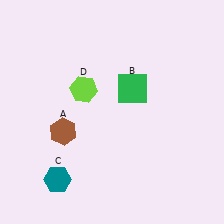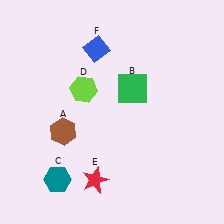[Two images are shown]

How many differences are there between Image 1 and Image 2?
There are 2 differences between the two images.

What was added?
A red star (E), a blue diamond (F) were added in Image 2.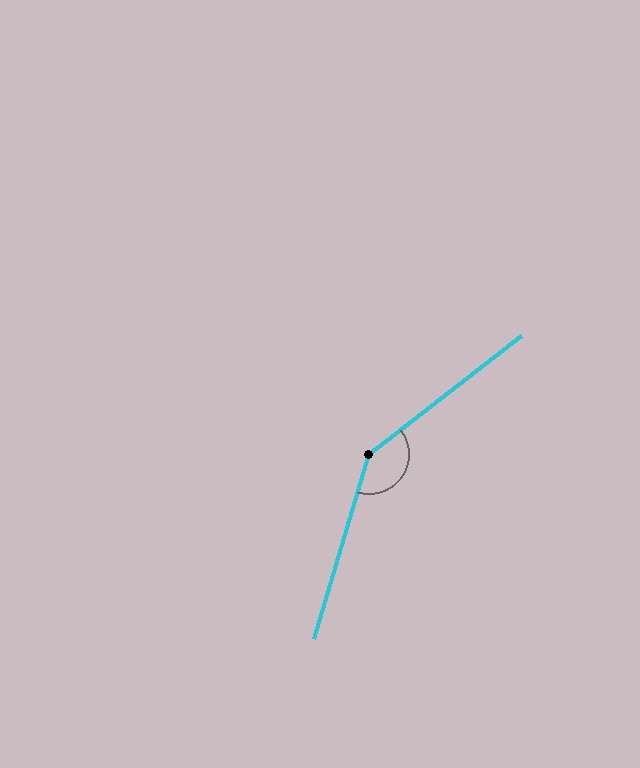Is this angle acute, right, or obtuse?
It is obtuse.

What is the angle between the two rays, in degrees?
Approximately 145 degrees.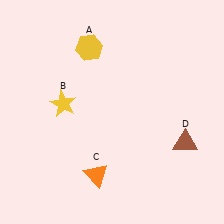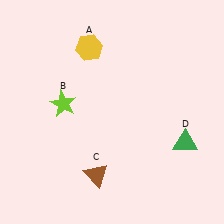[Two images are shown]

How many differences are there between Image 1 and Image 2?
There are 3 differences between the two images.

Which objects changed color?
B changed from yellow to lime. C changed from orange to brown. D changed from brown to green.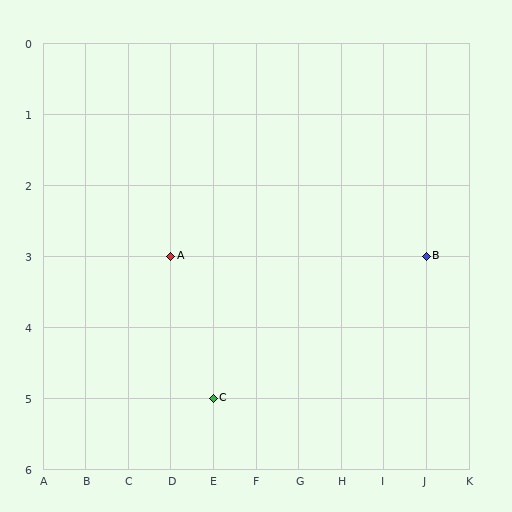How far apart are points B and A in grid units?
Points B and A are 6 columns apart.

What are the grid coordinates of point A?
Point A is at grid coordinates (D, 3).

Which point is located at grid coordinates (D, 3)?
Point A is at (D, 3).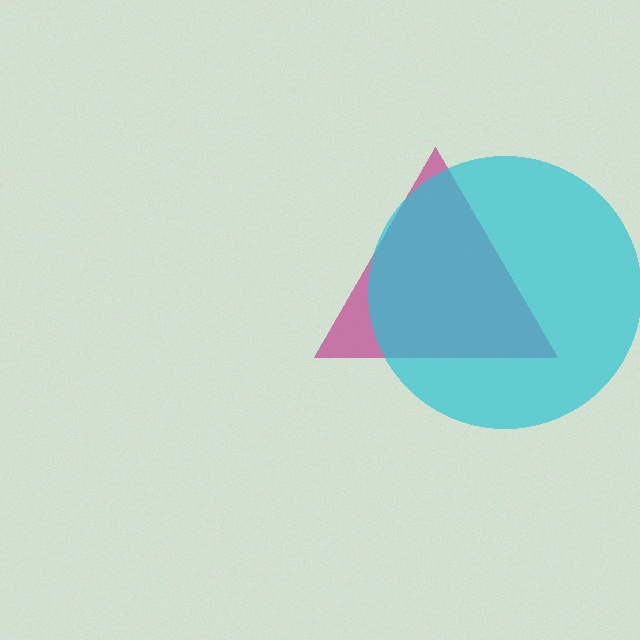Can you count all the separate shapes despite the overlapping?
Yes, there are 2 separate shapes.